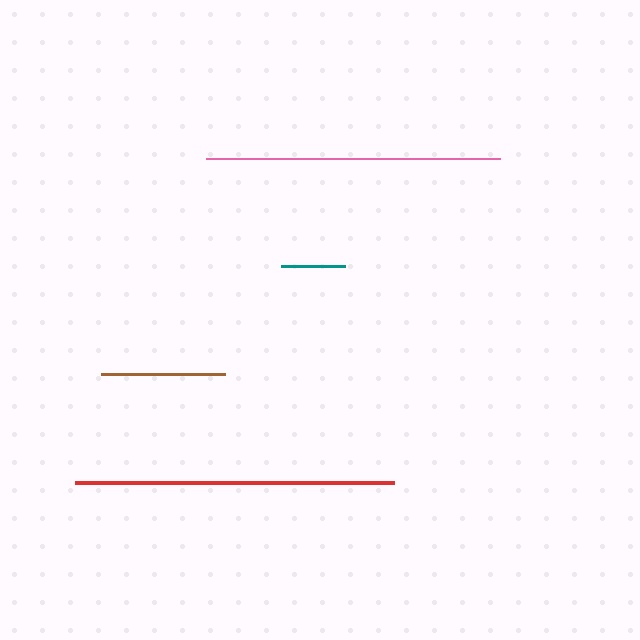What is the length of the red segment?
The red segment is approximately 319 pixels long.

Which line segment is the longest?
The red line is the longest at approximately 319 pixels.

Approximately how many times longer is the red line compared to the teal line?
The red line is approximately 5.1 times the length of the teal line.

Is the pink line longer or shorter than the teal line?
The pink line is longer than the teal line.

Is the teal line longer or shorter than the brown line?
The brown line is longer than the teal line.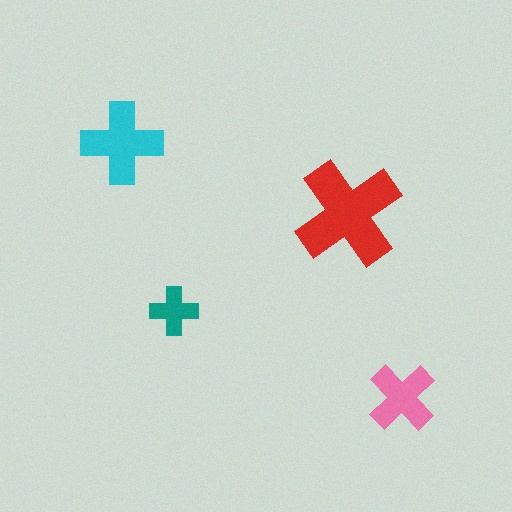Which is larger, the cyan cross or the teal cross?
The cyan one.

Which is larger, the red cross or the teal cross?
The red one.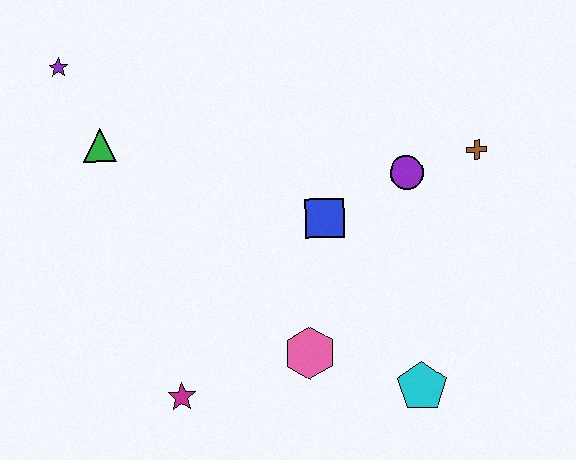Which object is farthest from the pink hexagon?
The purple star is farthest from the pink hexagon.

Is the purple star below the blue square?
No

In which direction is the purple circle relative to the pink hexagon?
The purple circle is above the pink hexagon.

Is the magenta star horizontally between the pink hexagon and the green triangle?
Yes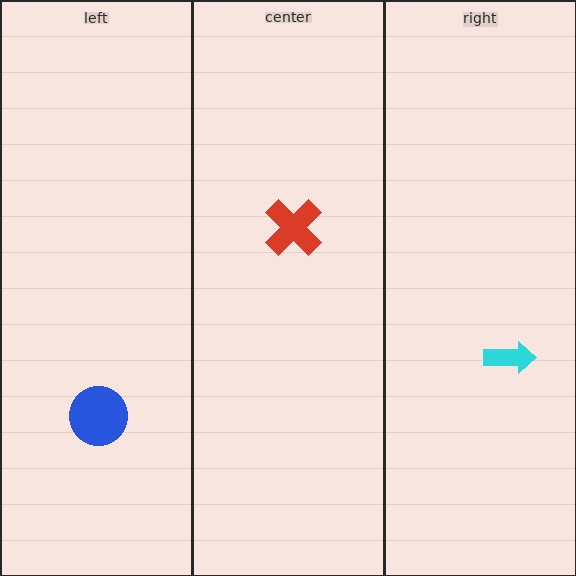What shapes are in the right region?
The cyan arrow.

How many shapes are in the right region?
1.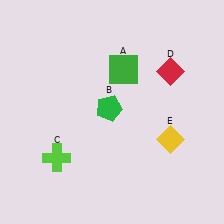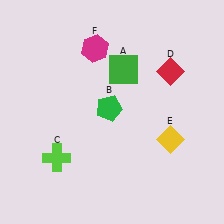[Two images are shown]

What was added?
A magenta hexagon (F) was added in Image 2.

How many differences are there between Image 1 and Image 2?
There is 1 difference between the two images.